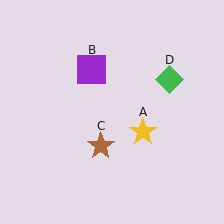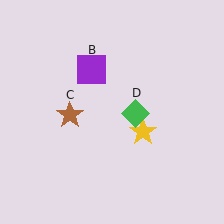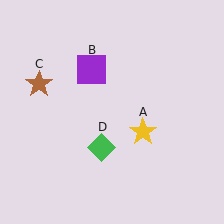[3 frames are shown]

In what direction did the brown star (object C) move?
The brown star (object C) moved up and to the left.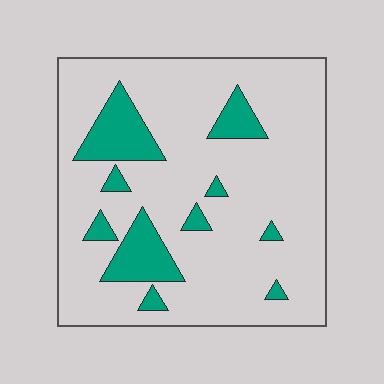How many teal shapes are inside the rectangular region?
10.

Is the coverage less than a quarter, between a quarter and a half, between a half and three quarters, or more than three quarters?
Less than a quarter.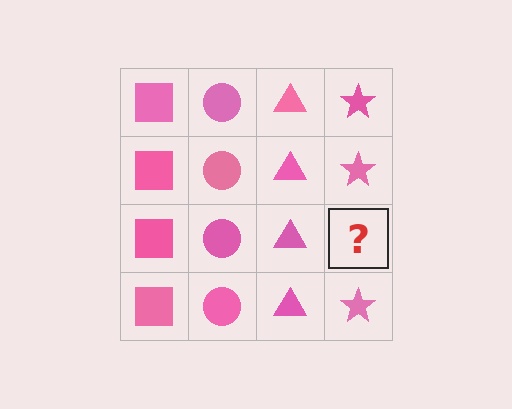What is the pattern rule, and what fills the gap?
The rule is that each column has a consistent shape. The gap should be filled with a pink star.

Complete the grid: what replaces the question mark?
The question mark should be replaced with a pink star.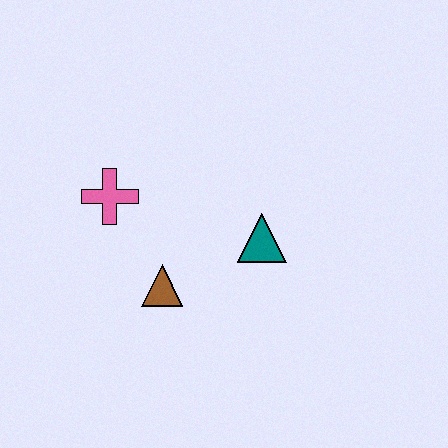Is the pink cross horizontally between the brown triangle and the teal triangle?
No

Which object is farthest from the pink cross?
The teal triangle is farthest from the pink cross.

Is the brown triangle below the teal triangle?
Yes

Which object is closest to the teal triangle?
The brown triangle is closest to the teal triangle.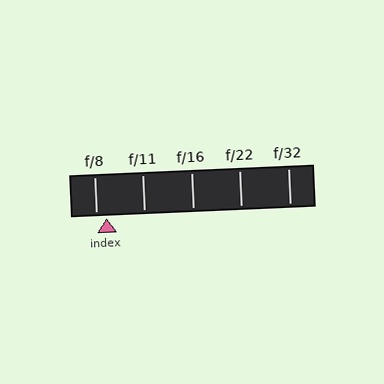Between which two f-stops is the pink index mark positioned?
The index mark is between f/8 and f/11.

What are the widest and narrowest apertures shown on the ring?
The widest aperture shown is f/8 and the narrowest is f/32.